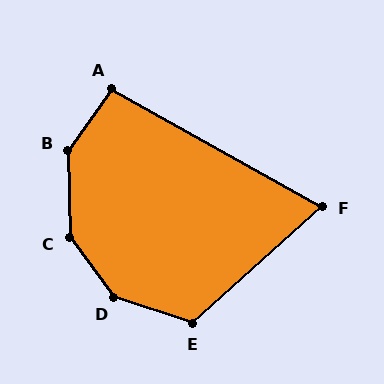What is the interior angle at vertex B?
Approximately 144 degrees (obtuse).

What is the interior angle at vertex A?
Approximately 96 degrees (obtuse).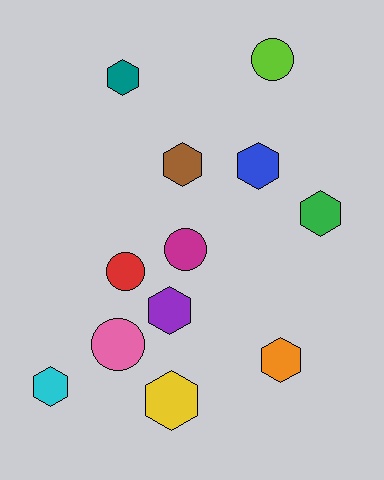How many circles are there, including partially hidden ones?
There are 4 circles.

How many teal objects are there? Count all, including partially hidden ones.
There is 1 teal object.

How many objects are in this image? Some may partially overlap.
There are 12 objects.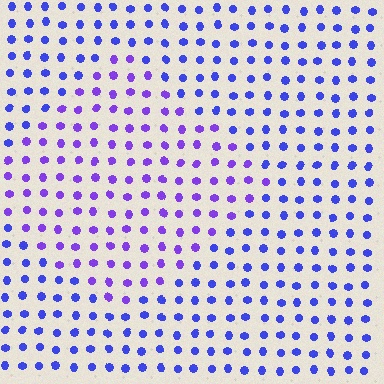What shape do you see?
I see a diamond.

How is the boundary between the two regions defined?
The boundary is defined purely by a slight shift in hue (about 29 degrees). Spacing, size, and orientation are identical on both sides.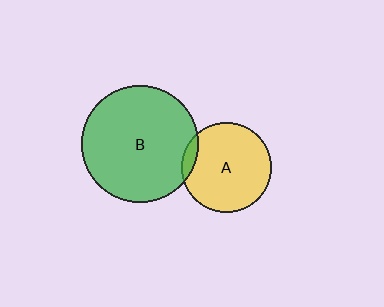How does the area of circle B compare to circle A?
Approximately 1.7 times.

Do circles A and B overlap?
Yes.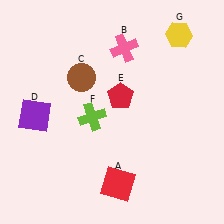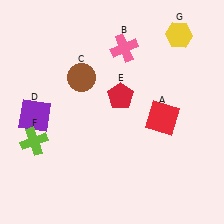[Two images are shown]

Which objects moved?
The objects that moved are: the red square (A), the lime cross (F).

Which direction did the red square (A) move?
The red square (A) moved up.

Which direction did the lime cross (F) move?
The lime cross (F) moved left.